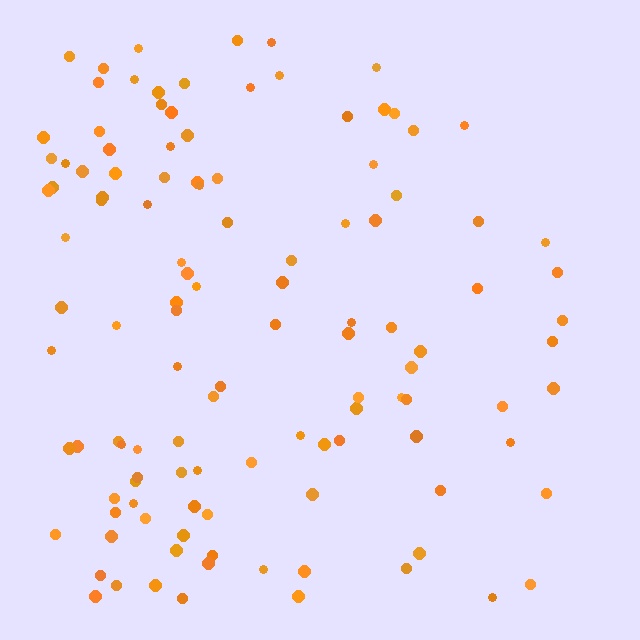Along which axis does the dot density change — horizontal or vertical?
Horizontal.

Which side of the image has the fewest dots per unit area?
The right.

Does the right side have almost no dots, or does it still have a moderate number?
Still a moderate number, just noticeably fewer than the left.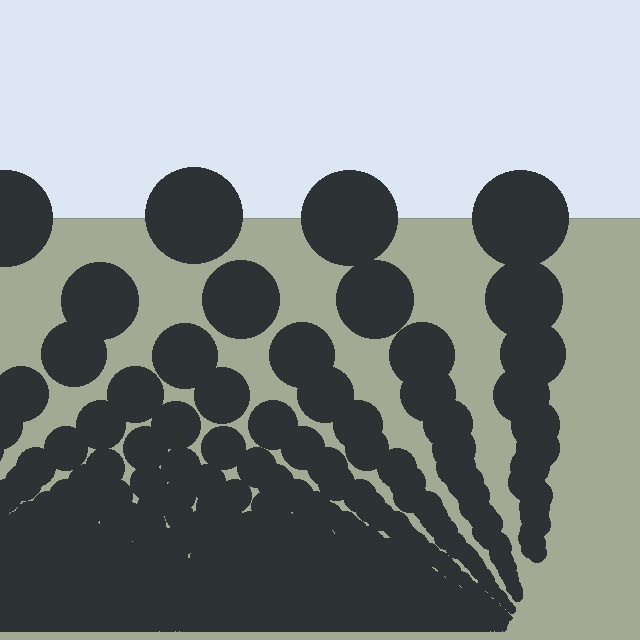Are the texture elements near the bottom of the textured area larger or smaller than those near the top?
Smaller. The gradient is inverted — elements near the bottom are smaller and denser.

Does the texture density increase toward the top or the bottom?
Density increases toward the bottom.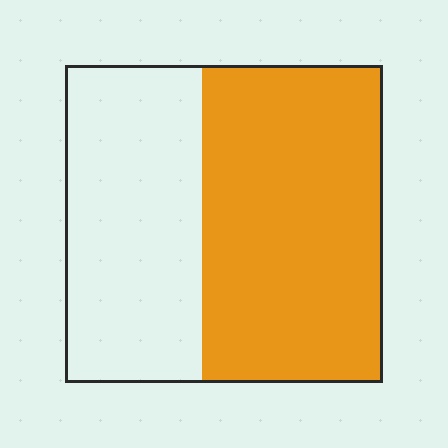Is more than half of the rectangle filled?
Yes.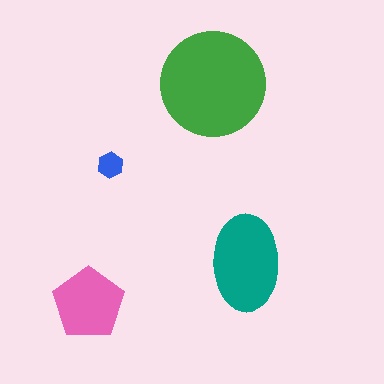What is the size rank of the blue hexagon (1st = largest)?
4th.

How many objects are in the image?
There are 4 objects in the image.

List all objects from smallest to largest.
The blue hexagon, the pink pentagon, the teal ellipse, the green circle.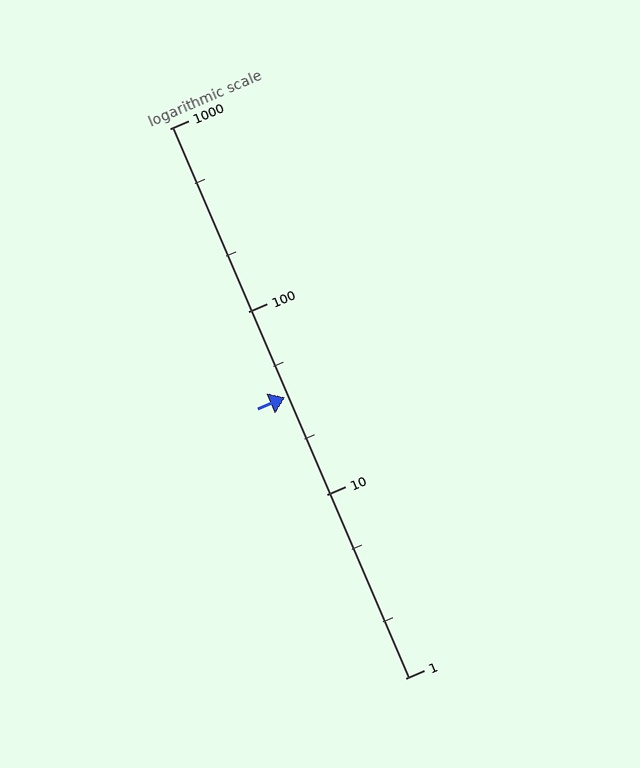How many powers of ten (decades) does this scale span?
The scale spans 3 decades, from 1 to 1000.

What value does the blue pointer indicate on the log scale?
The pointer indicates approximately 34.